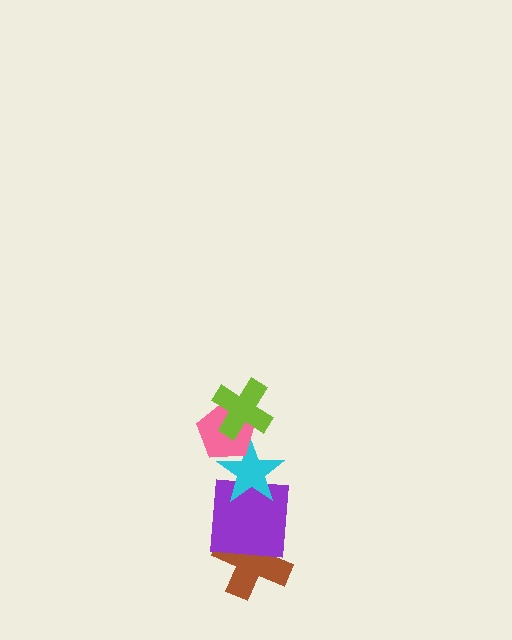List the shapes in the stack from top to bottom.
From top to bottom: the lime cross, the pink pentagon, the cyan star, the purple square, the brown cross.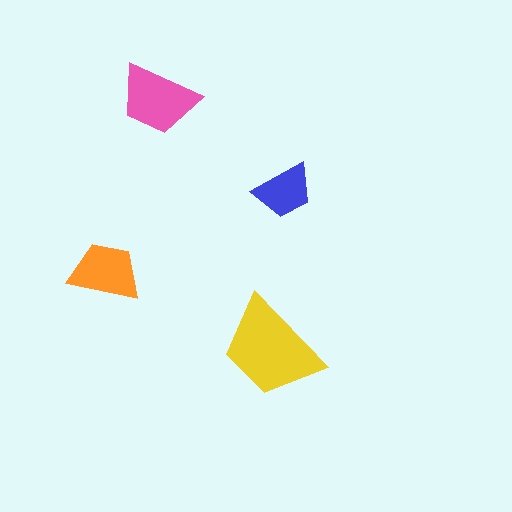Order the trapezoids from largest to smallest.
the yellow one, the pink one, the orange one, the blue one.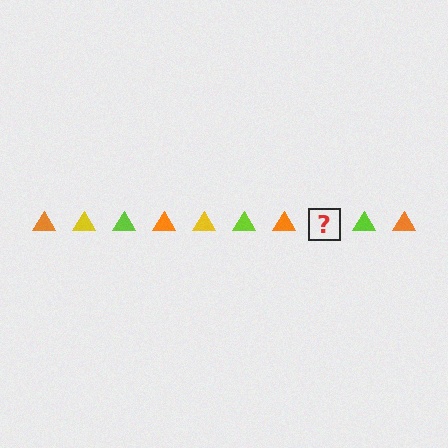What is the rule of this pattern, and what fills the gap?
The rule is that the pattern cycles through orange, yellow, lime triangles. The gap should be filled with a yellow triangle.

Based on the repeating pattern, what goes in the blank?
The blank should be a yellow triangle.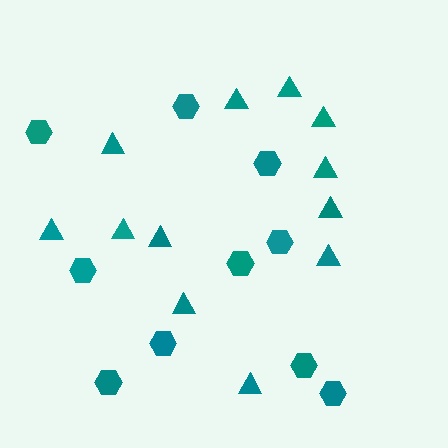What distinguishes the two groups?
There are 2 groups: one group of hexagons (10) and one group of triangles (12).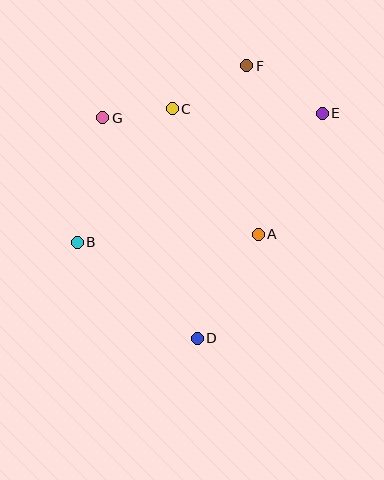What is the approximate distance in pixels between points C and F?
The distance between C and F is approximately 86 pixels.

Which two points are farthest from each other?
Points D and F are farthest from each other.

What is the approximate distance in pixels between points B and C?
The distance between B and C is approximately 163 pixels.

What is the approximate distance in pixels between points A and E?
The distance between A and E is approximately 137 pixels.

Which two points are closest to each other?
Points C and G are closest to each other.